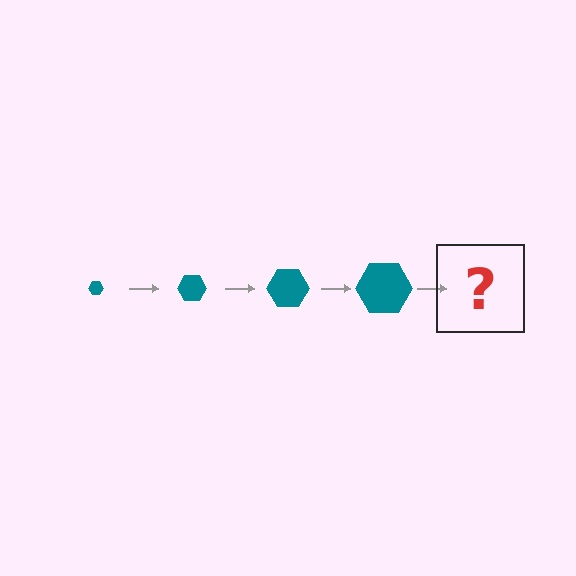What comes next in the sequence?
The next element should be a teal hexagon, larger than the previous one.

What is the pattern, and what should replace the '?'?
The pattern is that the hexagon gets progressively larger each step. The '?' should be a teal hexagon, larger than the previous one.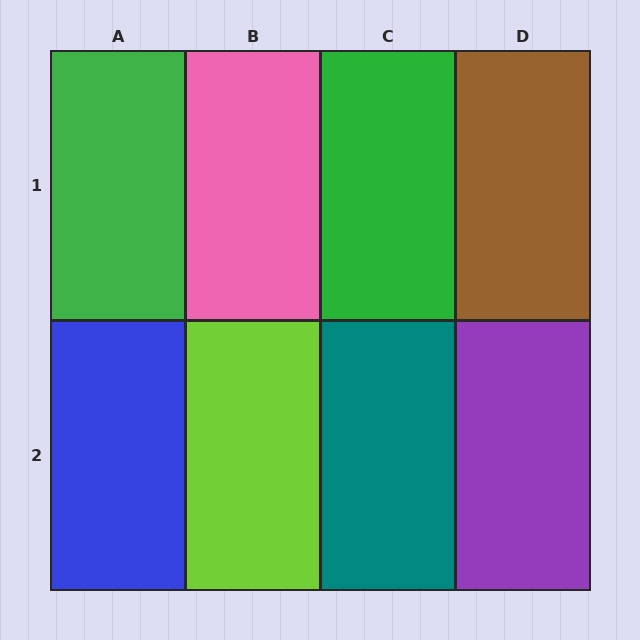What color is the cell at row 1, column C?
Green.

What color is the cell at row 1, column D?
Brown.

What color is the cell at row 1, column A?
Green.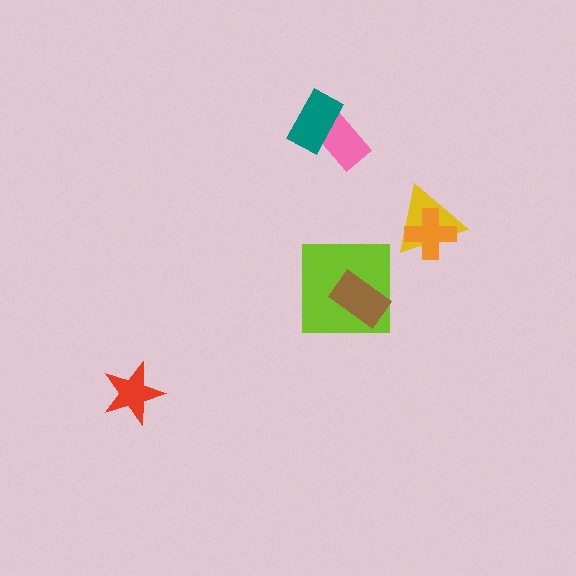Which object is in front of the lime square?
The brown rectangle is in front of the lime square.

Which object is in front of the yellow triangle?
The orange cross is in front of the yellow triangle.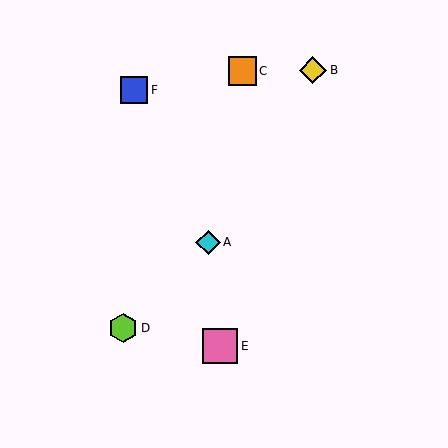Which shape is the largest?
The pink square (labeled E) is the largest.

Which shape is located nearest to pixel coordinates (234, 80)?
The orange square (labeled C) at (242, 71) is nearest to that location.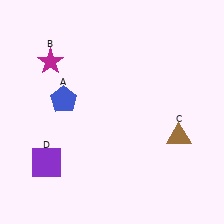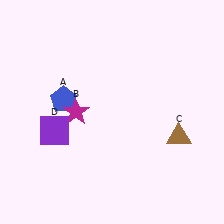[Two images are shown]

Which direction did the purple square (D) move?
The purple square (D) moved up.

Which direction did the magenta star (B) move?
The magenta star (B) moved down.